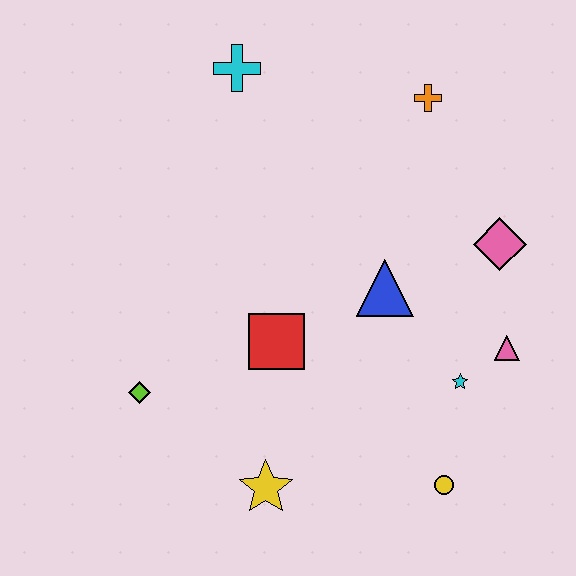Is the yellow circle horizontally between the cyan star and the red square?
Yes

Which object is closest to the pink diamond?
The pink triangle is closest to the pink diamond.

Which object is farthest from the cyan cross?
The yellow circle is farthest from the cyan cross.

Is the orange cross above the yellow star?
Yes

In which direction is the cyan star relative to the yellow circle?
The cyan star is above the yellow circle.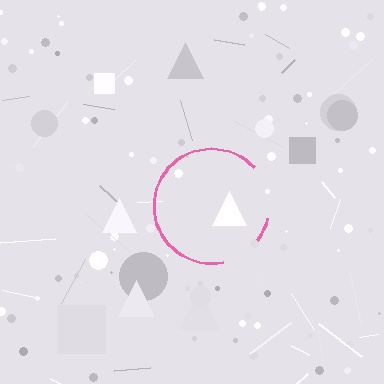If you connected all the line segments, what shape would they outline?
They would outline a circle.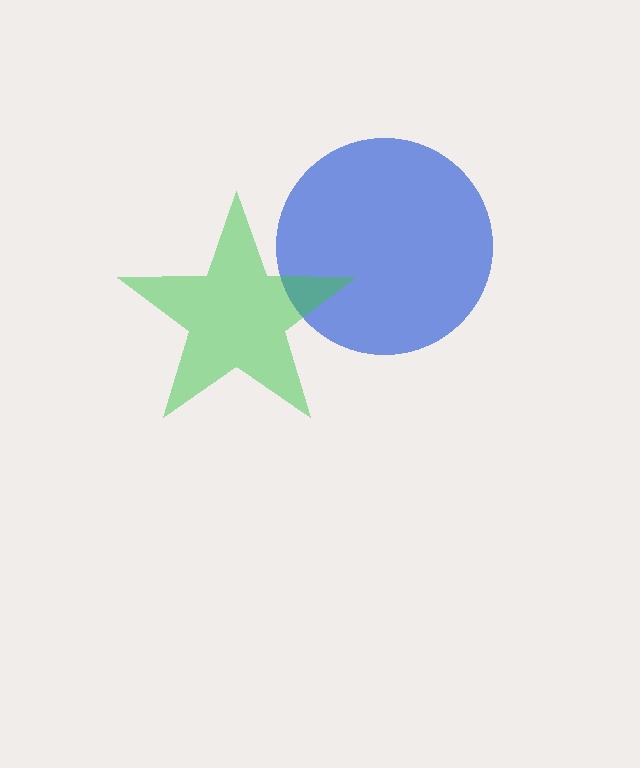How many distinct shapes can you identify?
There are 2 distinct shapes: a blue circle, a green star.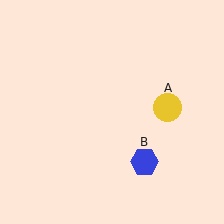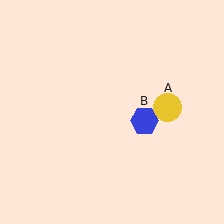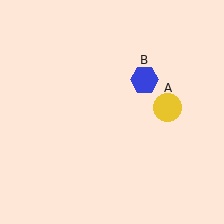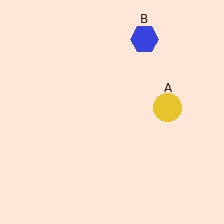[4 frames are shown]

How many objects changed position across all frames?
1 object changed position: blue hexagon (object B).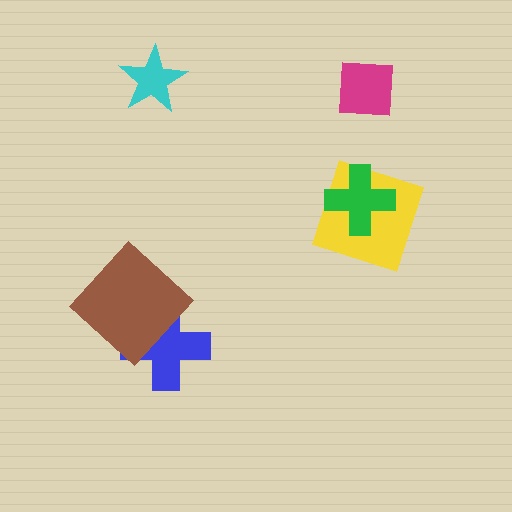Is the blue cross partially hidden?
Yes, it is partially covered by another shape.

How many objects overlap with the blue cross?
1 object overlaps with the blue cross.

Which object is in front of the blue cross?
The brown diamond is in front of the blue cross.